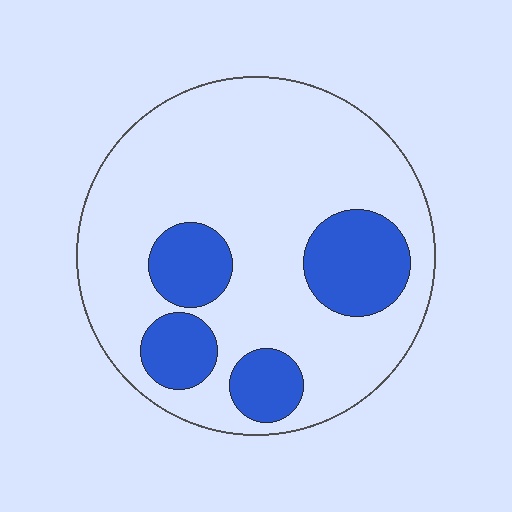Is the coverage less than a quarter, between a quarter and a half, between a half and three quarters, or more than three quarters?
Less than a quarter.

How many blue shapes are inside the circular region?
4.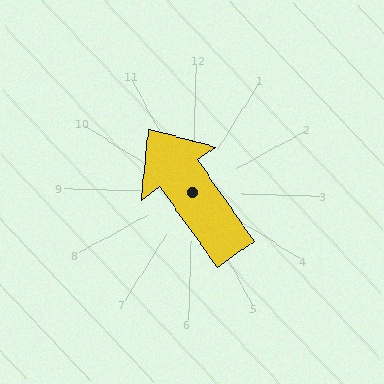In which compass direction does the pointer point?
Northwest.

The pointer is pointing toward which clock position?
Roughly 11 o'clock.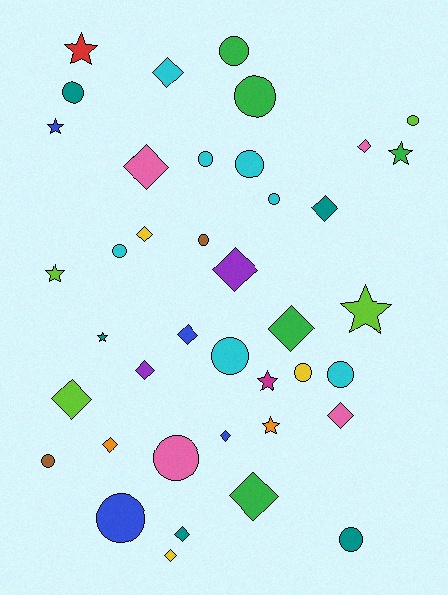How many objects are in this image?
There are 40 objects.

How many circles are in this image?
There are 16 circles.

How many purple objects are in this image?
There are 2 purple objects.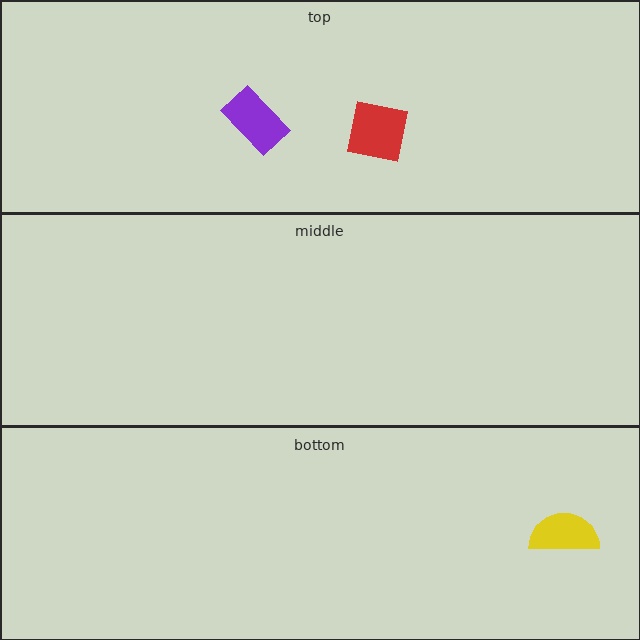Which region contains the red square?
The top region.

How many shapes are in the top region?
2.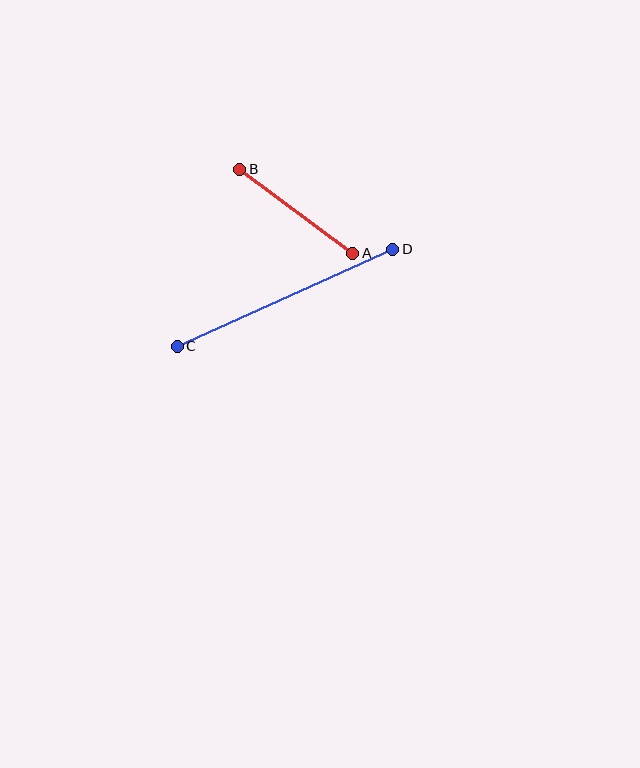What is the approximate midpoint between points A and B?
The midpoint is at approximately (296, 211) pixels.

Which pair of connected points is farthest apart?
Points C and D are farthest apart.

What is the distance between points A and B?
The distance is approximately 141 pixels.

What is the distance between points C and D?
The distance is approximately 236 pixels.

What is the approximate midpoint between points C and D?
The midpoint is at approximately (285, 298) pixels.